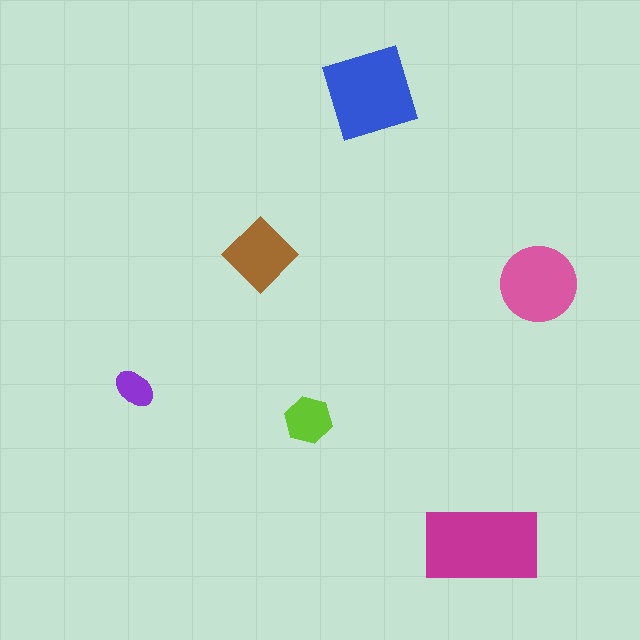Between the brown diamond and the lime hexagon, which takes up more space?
The brown diamond.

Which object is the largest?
The magenta rectangle.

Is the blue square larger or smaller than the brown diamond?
Larger.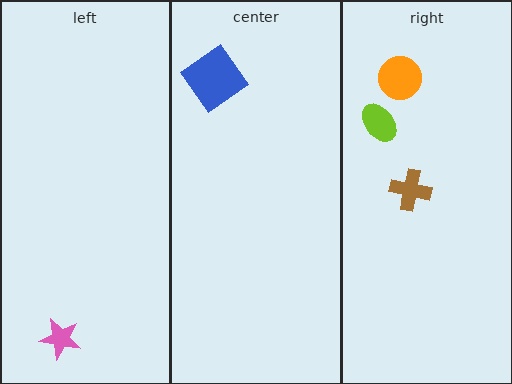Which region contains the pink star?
The left region.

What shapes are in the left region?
The pink star.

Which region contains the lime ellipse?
The right region.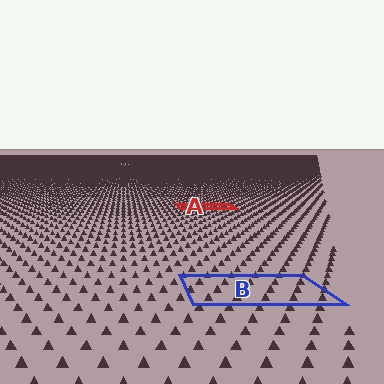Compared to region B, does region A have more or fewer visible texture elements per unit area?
Region A has more texture elements per unit area — they are packed more densely because it is farther away.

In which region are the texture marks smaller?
The texture marks are smaller in region A, because it is farther away.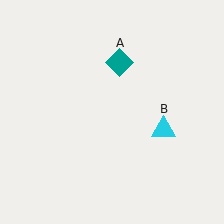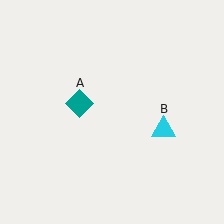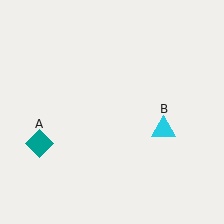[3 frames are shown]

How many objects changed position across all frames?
1 object changed position: teal diamond (object A).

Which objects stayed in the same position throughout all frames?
Cyan triangle (object B) remained stationary.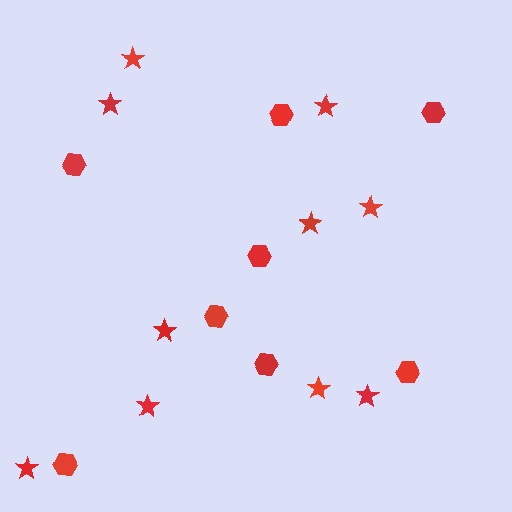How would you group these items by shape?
There are 2 groups: one group of stars (10) and one group of hexagons (8).